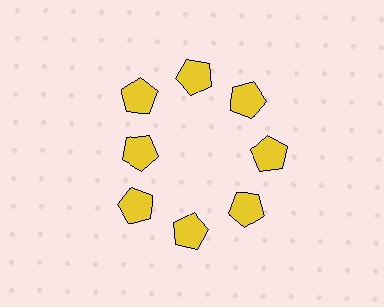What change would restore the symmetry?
The symmetry would be restored by moving it outward, back onto the ring so that all 8 pentagons sit at equal angles and equal distance from the center.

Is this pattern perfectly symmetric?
No. The 8 yellow pentagons are arranged in a ring, but one element near the 9 o'clock position is pulled inward toward the center, breaking the 8-fold rotational symmetry.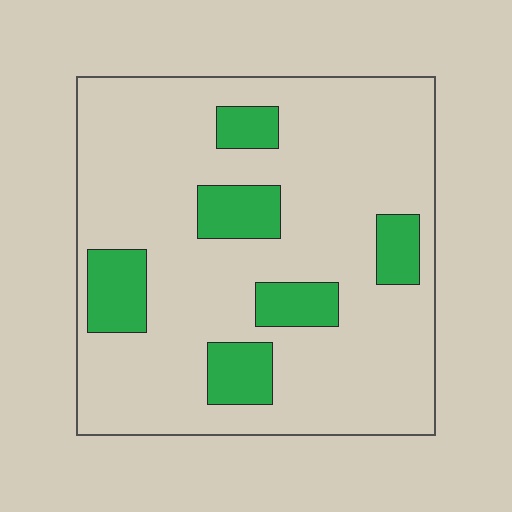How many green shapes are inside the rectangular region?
6.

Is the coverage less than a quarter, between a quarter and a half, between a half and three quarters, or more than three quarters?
Less than a quarter.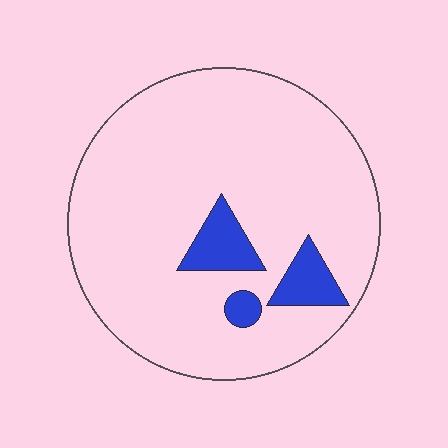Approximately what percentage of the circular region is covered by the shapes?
Approximately 10%.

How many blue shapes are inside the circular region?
3.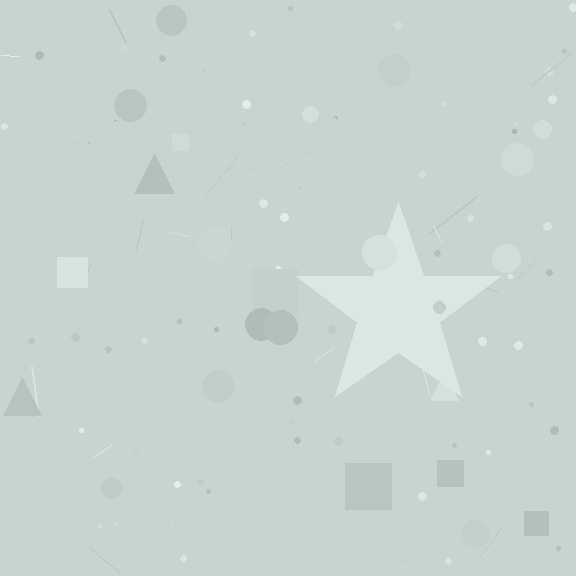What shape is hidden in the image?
A star is hidden in the image.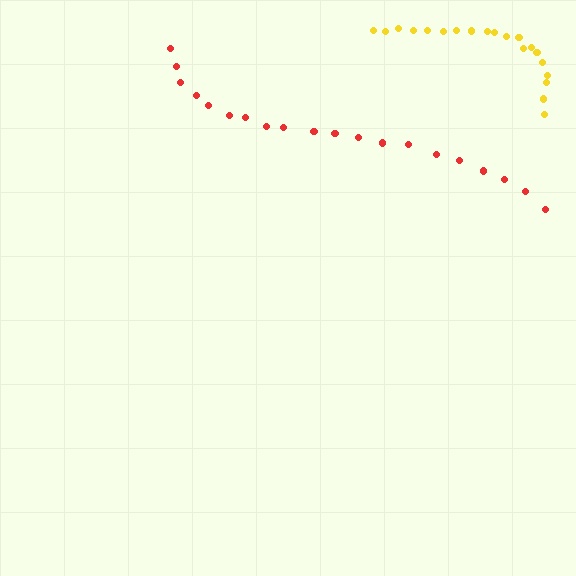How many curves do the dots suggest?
There are 2 distinct paths.